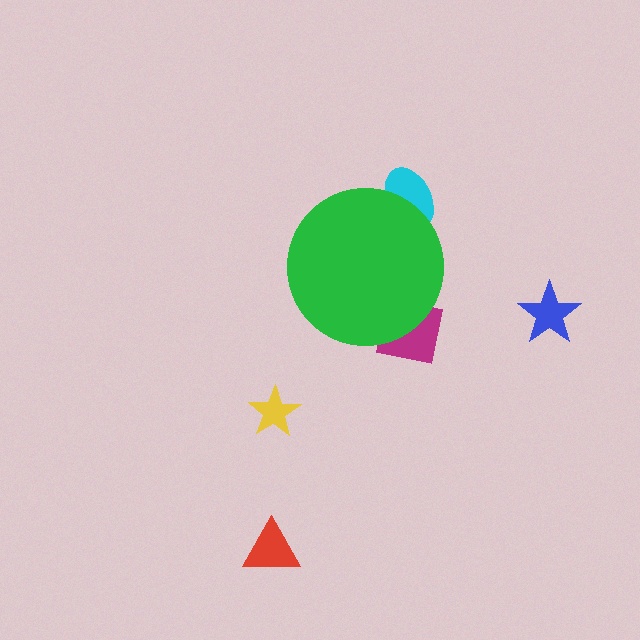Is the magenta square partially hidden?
Yes, the magenta square is partially hidden behind the green circle.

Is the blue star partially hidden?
No, the blue star is fully visible.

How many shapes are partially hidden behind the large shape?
2 shapes are partially hidden.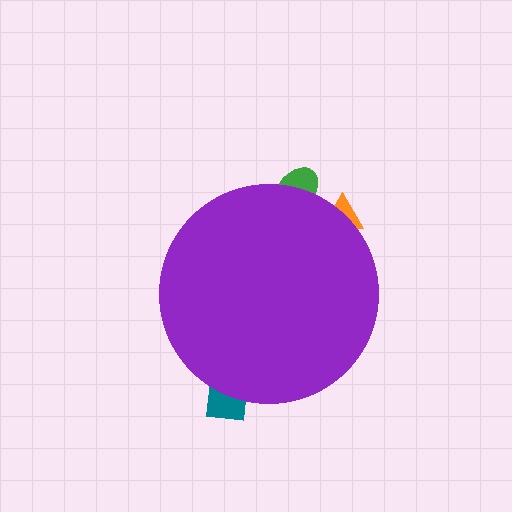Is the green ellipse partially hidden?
Yes, the green ellipse is partially hidden behind the purple circle.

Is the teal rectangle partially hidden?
Yes, the teal rectangle is partially hidden behind the purple circle.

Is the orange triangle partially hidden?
Yes, the orange triangle is partially hidden behind the purple circle.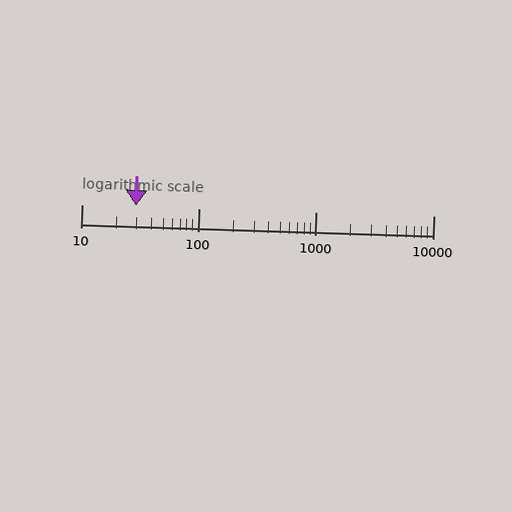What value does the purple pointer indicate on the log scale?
The pointer indicates approximately 29.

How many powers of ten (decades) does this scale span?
The scale spans 3 decades, from 10 to 10000.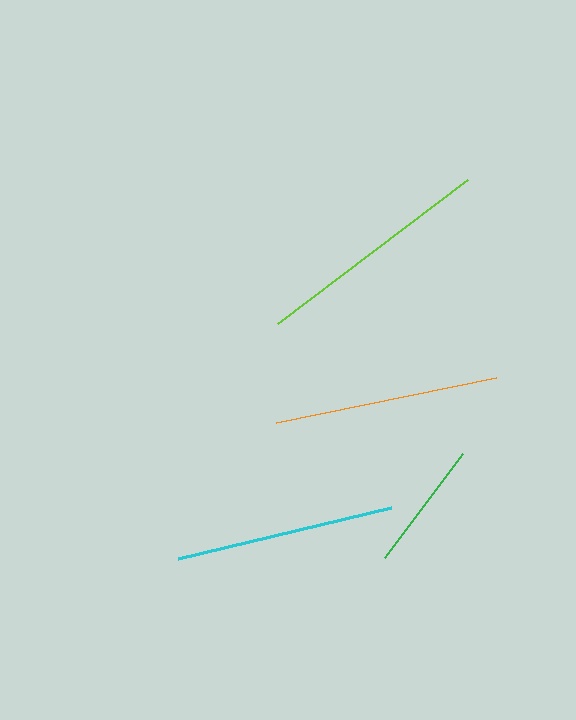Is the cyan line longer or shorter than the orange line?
The orange line is longer than the cyan line.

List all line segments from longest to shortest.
From longest to shortest: lime, orange, cyan, green.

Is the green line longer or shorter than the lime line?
The lime line is longer than the green line.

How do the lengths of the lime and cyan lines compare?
The lime and cyan lines are approximately the same length.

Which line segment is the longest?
The lime line is the longest at approximately 238 pixels.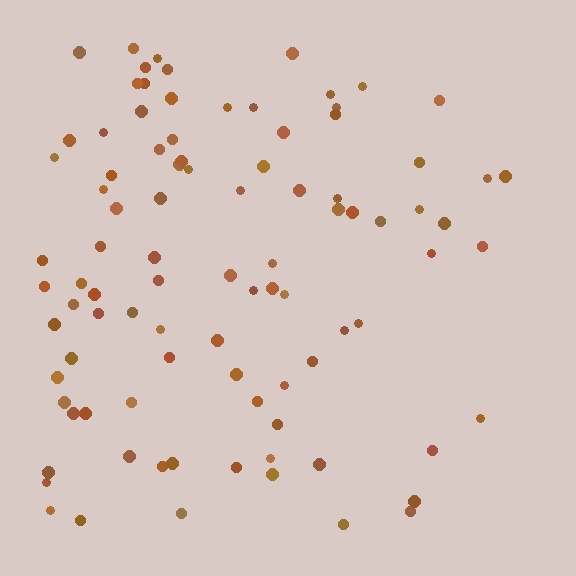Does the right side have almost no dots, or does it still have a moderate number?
Still a moderate number, just noticeably fewer than the left.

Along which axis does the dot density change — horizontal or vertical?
Horizontal.